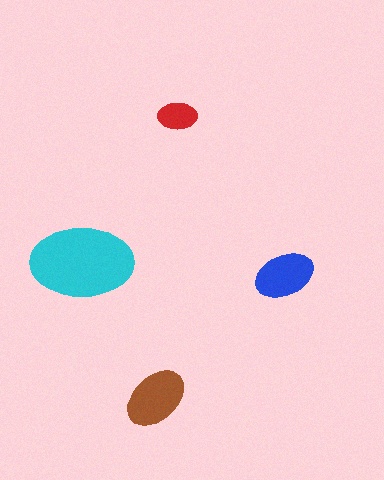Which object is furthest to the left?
The cyan ellipse is leftmost.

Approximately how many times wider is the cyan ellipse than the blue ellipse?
About 1.5 times wider.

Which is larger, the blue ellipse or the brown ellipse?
The brown one.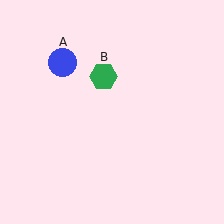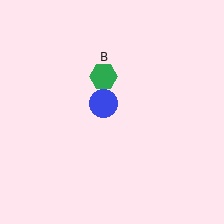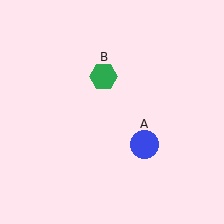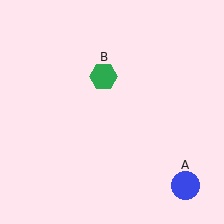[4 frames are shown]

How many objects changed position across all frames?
1 object changed position: blue circle (object A).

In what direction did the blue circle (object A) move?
The blue circle (object A) moved down and to the right.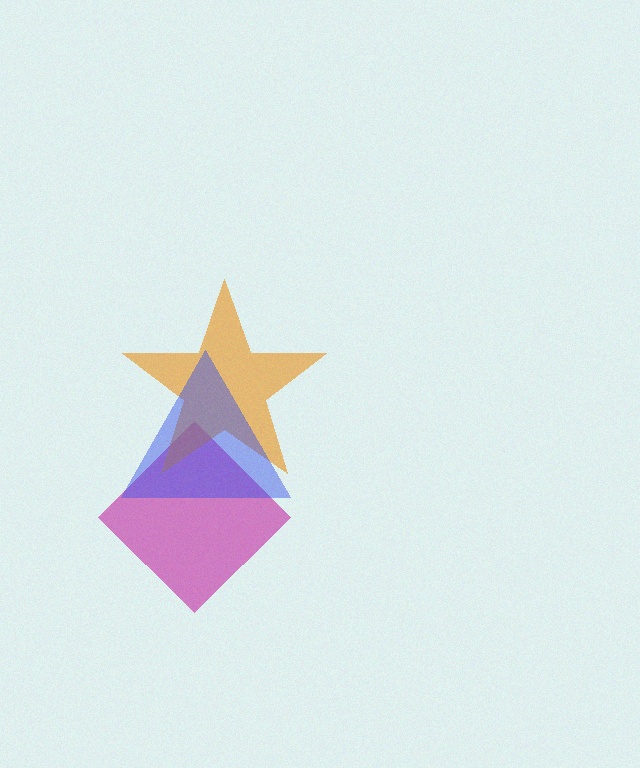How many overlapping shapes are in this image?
There are 3 overlapping shapes in the image.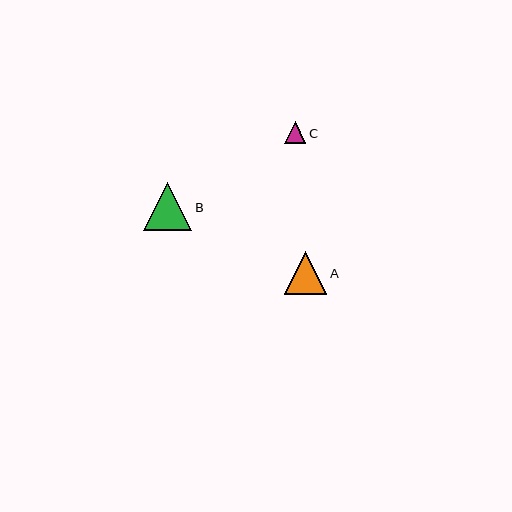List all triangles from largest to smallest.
From largest to smallest: B, A, C.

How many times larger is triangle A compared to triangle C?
Triangle A is approximately 2.0 times the size of triangle C.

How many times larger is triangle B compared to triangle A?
Triangle B is approximately 1.1 times the size of triangle A.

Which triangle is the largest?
Triangle B is the largest with a size of approximately 49 pixels.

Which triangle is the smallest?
Triangle C is the smallest with a size of approximately 22 pixels.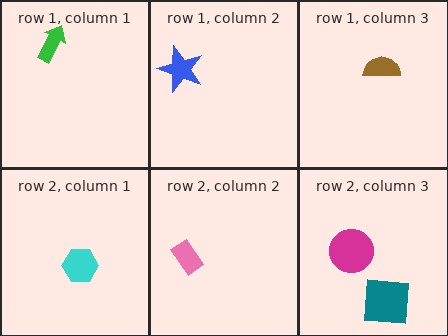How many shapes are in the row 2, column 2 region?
1.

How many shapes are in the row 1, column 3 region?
1.